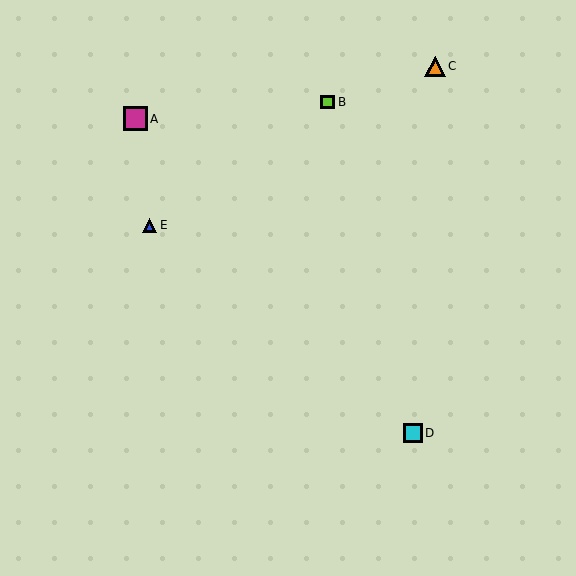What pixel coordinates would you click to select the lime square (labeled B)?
Click at (328, 102) to select the lime square B.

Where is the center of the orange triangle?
The center of the orange triangle is at (435, 66).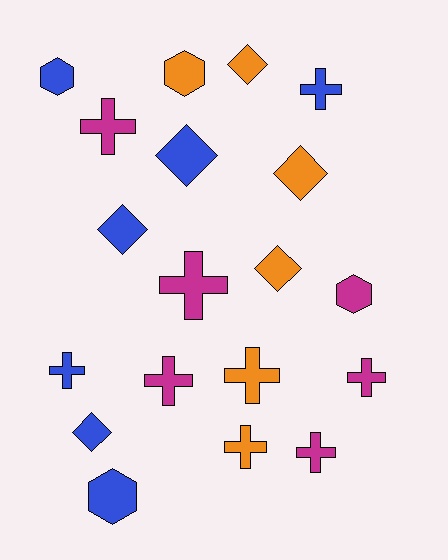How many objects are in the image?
There are 19 objects.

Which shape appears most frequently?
Cross, with 9 objects.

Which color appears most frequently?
Blue, with 7 objects.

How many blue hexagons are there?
There are 2 blue hexagons.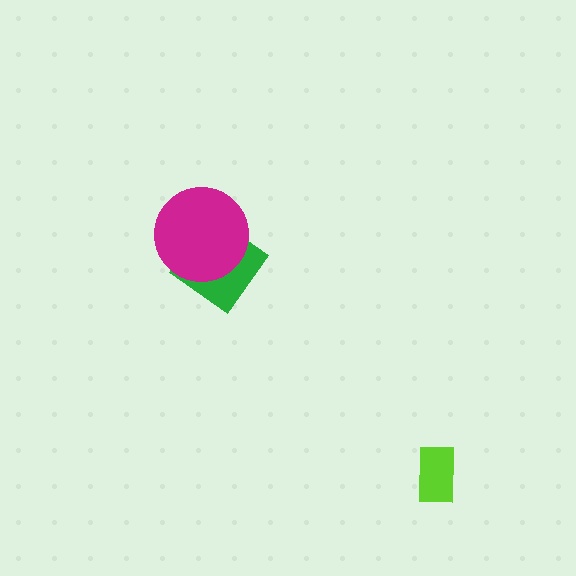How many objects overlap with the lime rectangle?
0 objects overlap with the lime rectangle.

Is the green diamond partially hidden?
Yes, it is partially covered by another shape.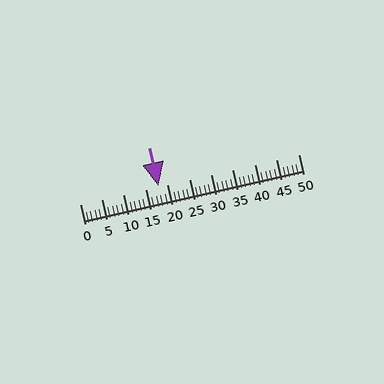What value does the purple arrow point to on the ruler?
The purple arrow points to approximately 18.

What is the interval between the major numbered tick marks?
The major tick marks are spaced 5 units apart.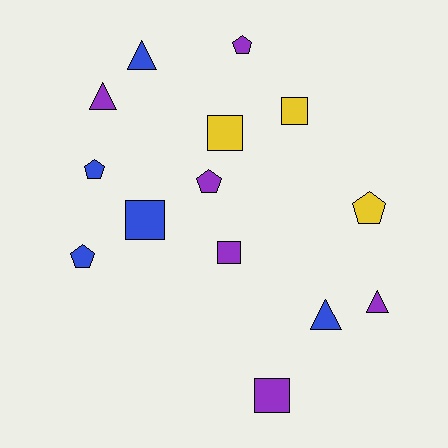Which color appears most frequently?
Purple, with 6 objects.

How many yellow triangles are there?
There are no yellow triangles.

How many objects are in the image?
There are 14 objects.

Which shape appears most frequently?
Square, with 5 objects.